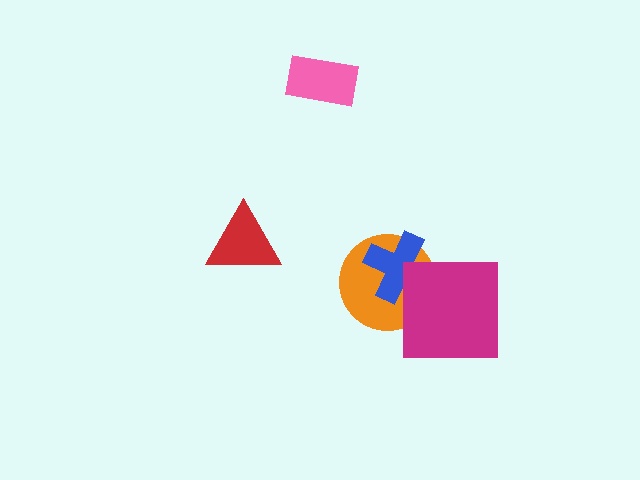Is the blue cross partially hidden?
Yes, it is partially covered by another shape.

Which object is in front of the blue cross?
The magenta square is in front of the blue cross.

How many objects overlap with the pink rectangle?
0 objects overlap with the pink rectangle.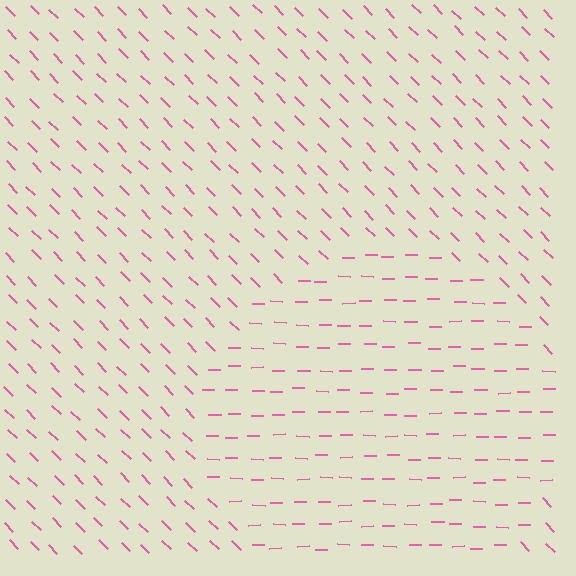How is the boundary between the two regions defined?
The boundary is defined purely by a change in line orientation (approximately 45 degrees difference). All lines are the same color and thickness.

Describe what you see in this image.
The image is filled with small pink line segments. A circle region in the image has lines oriented differently from the surrounding lines, creating a visible texture boundary.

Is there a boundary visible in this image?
Yes, there is a texture boundary formed by a change in line orientation.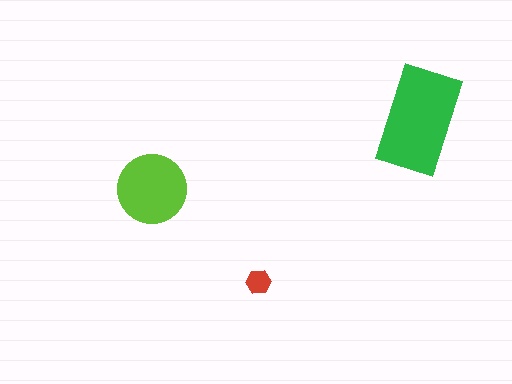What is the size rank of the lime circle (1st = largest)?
2nd.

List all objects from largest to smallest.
The green rectangle, the lime circle, the red hexagon.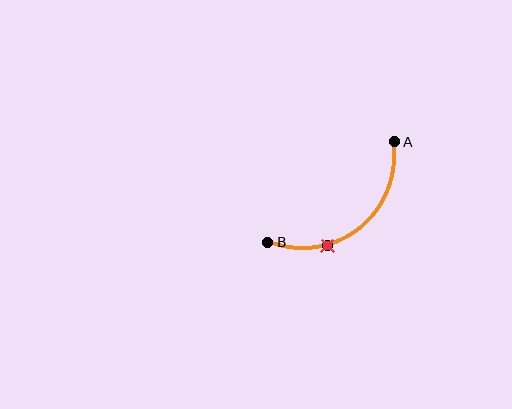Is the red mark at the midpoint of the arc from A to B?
No. The red mark lies on the arc but is closer to endpoint B. The arc midpoint would be at the point on the curve equidistant along the arc from both A and B.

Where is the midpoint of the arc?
The arc midpoint is the point on the curve farthest from the straight line joining A and B. It sits below and to the right of that line.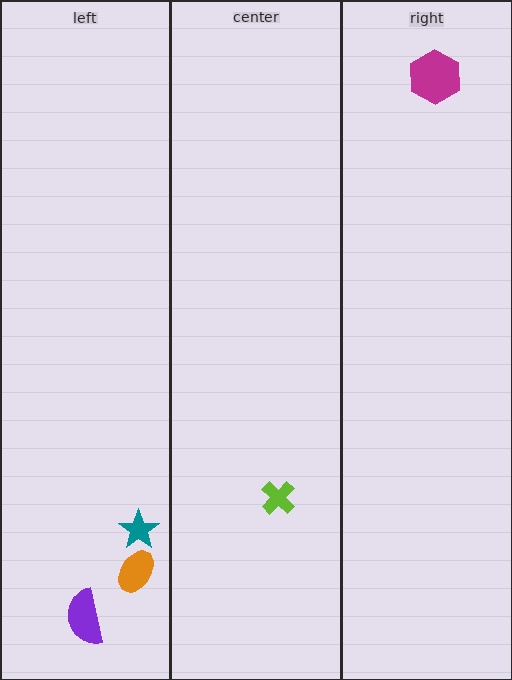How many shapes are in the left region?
3.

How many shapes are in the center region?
1.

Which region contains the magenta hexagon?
The right region.